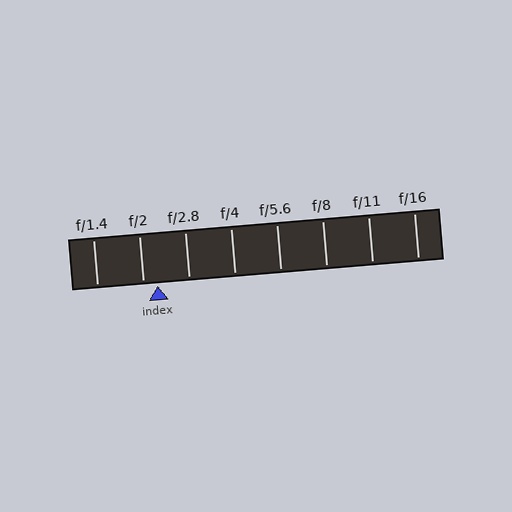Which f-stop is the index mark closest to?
The index mark is closest to f/2.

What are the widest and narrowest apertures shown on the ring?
The widest aperture shown is f/1.4 and the narrowest is f/16.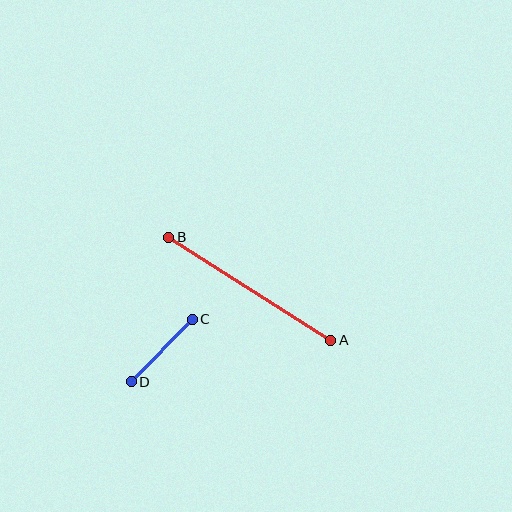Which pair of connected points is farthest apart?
Points A and B are farthest apart.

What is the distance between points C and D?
The distance is approximately 87 pixels.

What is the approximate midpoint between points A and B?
The midpoint is at approximately (250, 289) pixels.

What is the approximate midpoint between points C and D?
The midpoint is at approximately (162, 350) pixels.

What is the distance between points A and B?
The distance is approximately 192 pixels.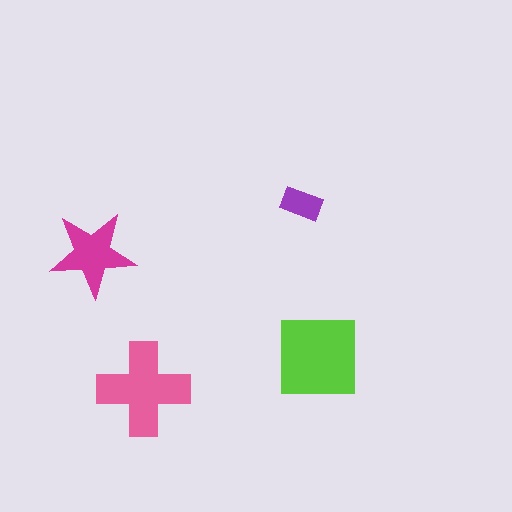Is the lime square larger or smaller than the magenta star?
Larger.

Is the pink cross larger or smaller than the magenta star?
Larger.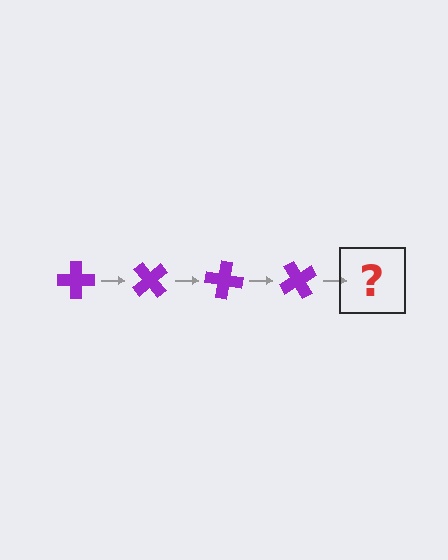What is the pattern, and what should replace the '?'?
The pattern is that the cross rotates 50 degrees each step. The '?' should be a purple cross rotated 200 degrees.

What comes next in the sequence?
The next element should be a purple cross rotated 200 degrees.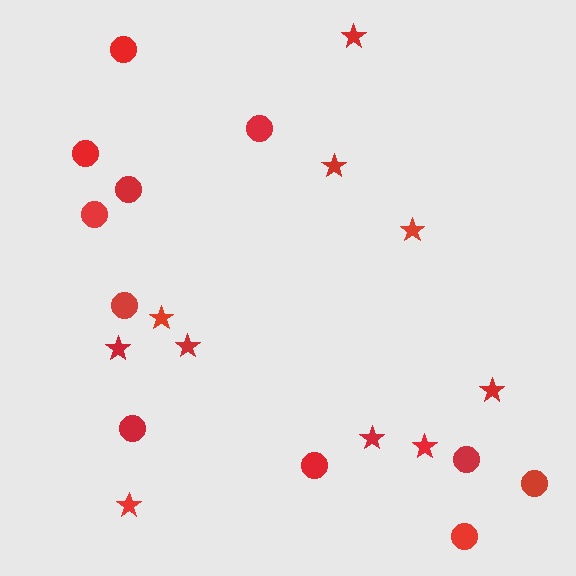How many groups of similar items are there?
There are 2 groups: one group of stars (10) and one group of circles (11).